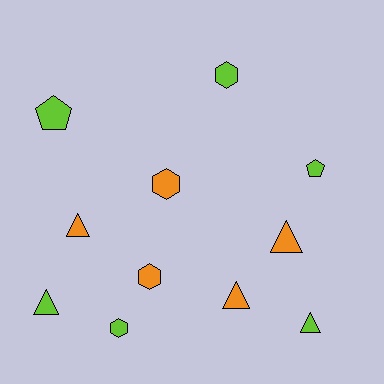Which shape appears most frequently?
Triangle, with 5 objects.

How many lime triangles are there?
There are 2 lime triangles.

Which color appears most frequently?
Lime, with 6 objects.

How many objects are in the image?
There are 11 objects.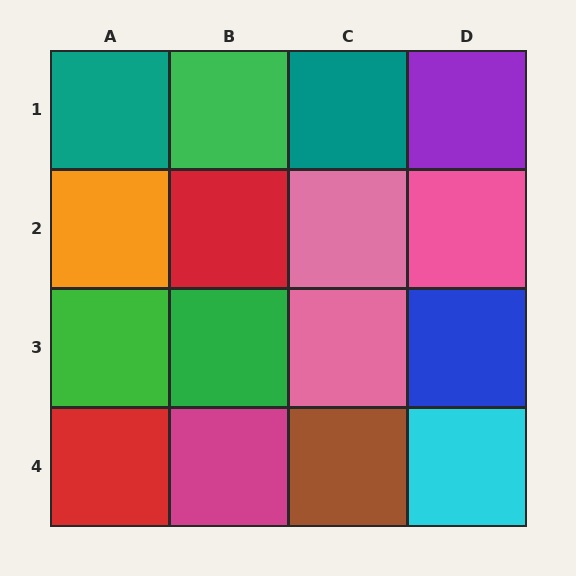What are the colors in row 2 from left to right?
Orange, red, pink, pink.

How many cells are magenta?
1 cell is magenta.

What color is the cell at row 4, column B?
Magenta.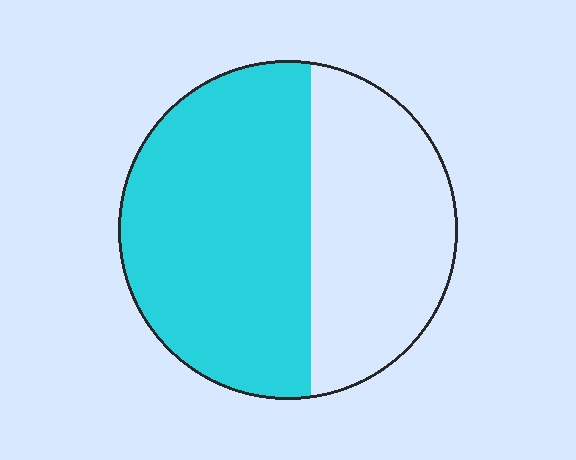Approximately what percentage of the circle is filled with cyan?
Approximately 60%.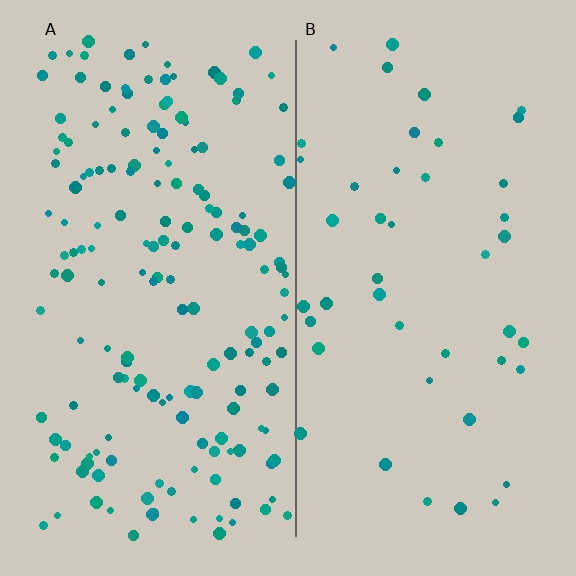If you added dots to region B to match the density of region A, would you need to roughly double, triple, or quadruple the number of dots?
Approximately quadruple.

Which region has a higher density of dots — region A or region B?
A (the left).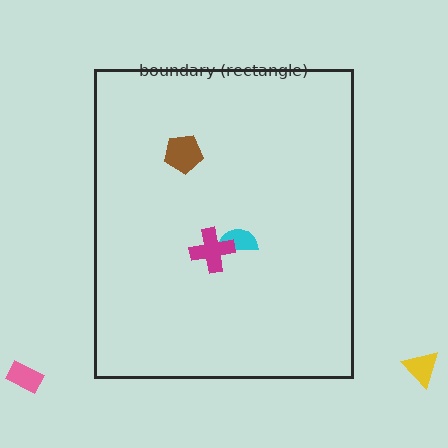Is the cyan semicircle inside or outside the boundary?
Inside.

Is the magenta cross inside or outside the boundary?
Inside.